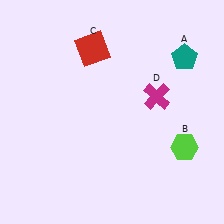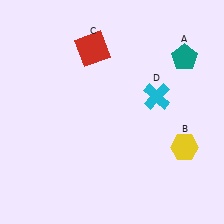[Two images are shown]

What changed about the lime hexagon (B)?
In Image 1, B is lime. In Image 2, it changed to yellow.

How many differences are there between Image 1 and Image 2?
There are 2 differences between the two images.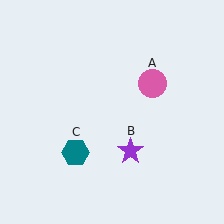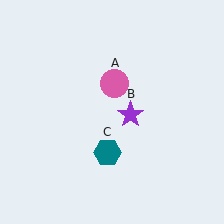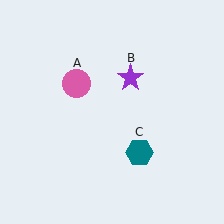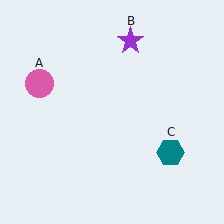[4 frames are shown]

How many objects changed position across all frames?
3 objects changed position: pink circle (object A), purple star (object B), teal hexagon (object C).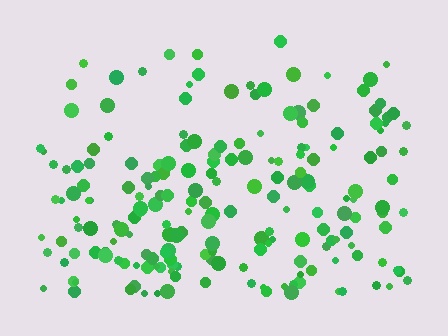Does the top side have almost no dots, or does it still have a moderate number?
Still a moderate number, just noticeably fewer than the bottom.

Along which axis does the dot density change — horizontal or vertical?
Vertical.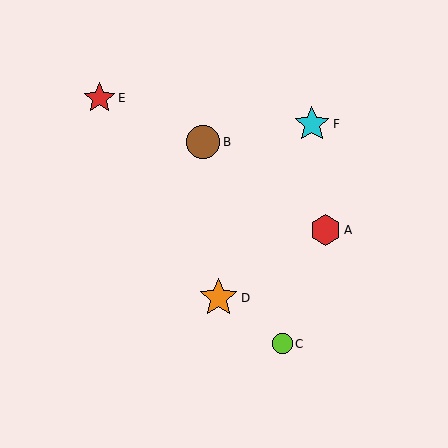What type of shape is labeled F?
Shape F is a cyan star.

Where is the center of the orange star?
The center of the orange star is at (218, 298).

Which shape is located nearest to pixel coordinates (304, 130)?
The cyan star (labeled F) at (312, 124) is nearest to that location.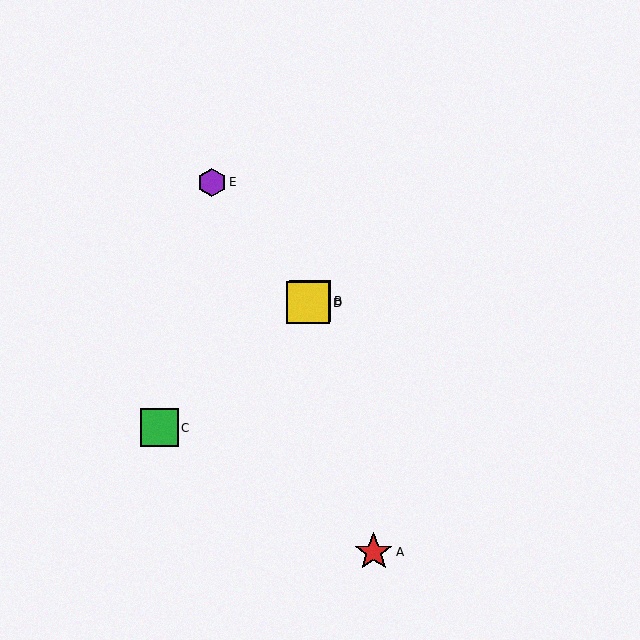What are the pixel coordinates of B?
Object B is at (310, 301).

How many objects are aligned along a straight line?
3 objects (B, C, D) are aligned along a straight line.